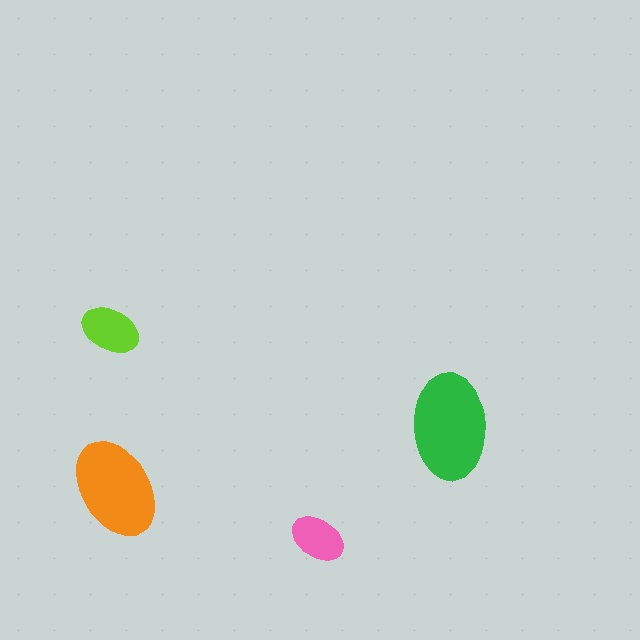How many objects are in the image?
There are 4 objects in the image.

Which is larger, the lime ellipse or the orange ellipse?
The orange one.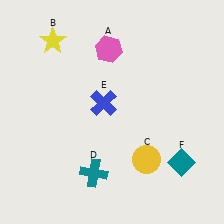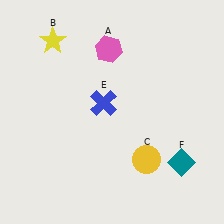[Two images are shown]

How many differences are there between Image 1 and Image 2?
There is 1 difference between the two images.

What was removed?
The teal cross (D) was removed in Image 2.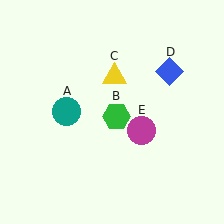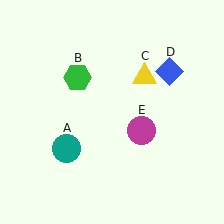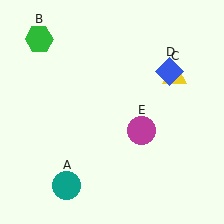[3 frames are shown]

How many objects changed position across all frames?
3 objects changed position: teal circle (object A), green hexagon (object B), yellow triangle (object C).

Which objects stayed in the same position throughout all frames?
Blue diamond (object D) and magenta circle (object E) remained stationary.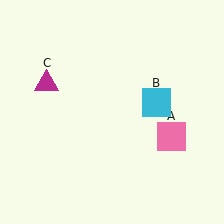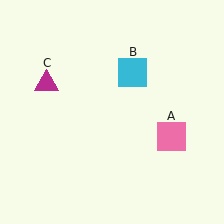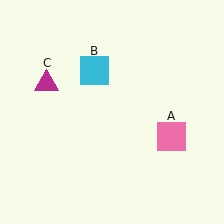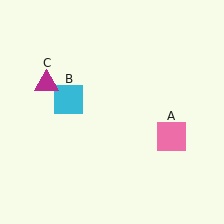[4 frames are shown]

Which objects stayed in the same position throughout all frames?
Pink square (object A) and magenta triangle (object C) remained stationary.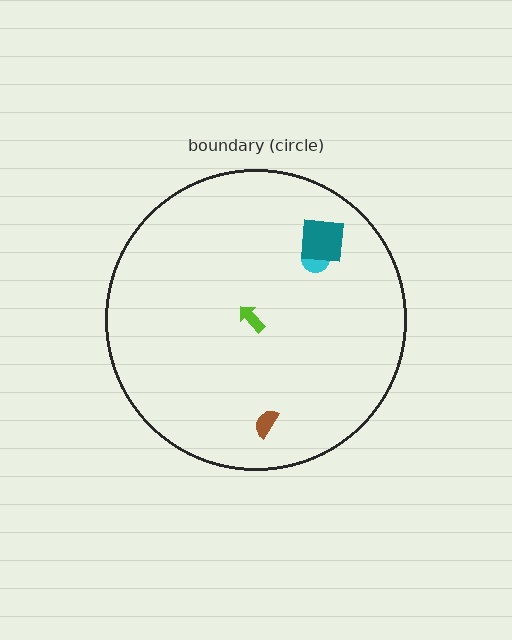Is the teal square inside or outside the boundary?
Inside.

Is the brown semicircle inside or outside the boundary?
Inside.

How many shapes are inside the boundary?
4 inside, 0 outside.